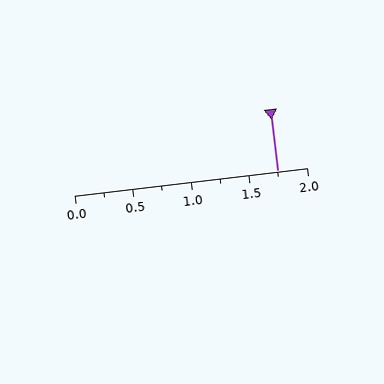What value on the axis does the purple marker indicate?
The marker indicates approximately 1.75.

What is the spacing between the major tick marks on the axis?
The major ticks are spaced 0.5 apart.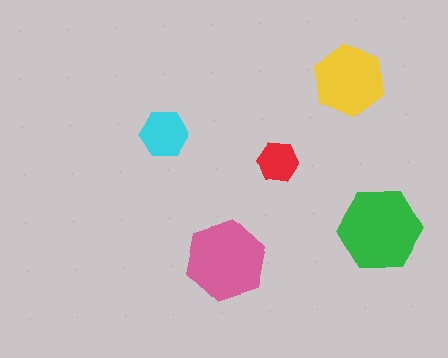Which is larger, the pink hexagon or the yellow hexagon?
The pink one.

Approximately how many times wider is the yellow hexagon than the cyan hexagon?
About 1.5 times wider.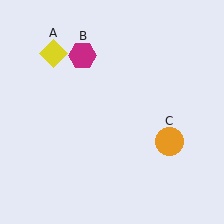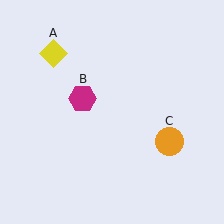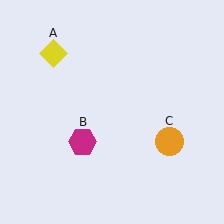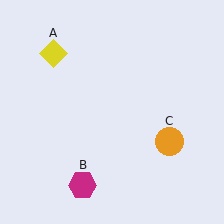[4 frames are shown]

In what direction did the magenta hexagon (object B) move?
The magenta hexagon (object B) moved down.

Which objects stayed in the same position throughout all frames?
Yellow diamond (object A) and orange circle (object C) remained stationary.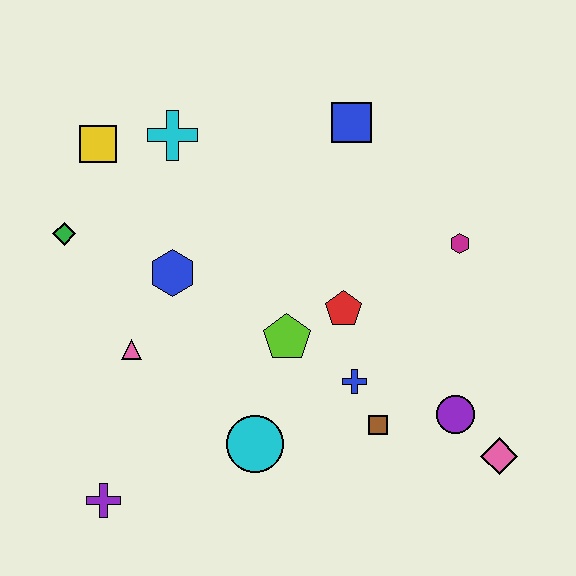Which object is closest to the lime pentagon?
The red pentagon is closest to the lime pentagon.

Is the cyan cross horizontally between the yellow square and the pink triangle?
No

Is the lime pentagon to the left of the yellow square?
No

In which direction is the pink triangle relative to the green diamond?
The pink triangle is below the green diamond.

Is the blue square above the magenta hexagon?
Yes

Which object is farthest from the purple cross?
The blue square is farthest from the purple cross.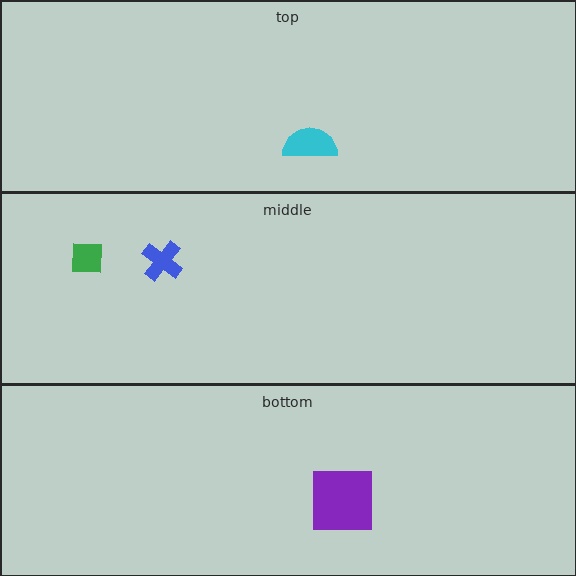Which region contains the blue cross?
The middle region.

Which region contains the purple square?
The bottom region.